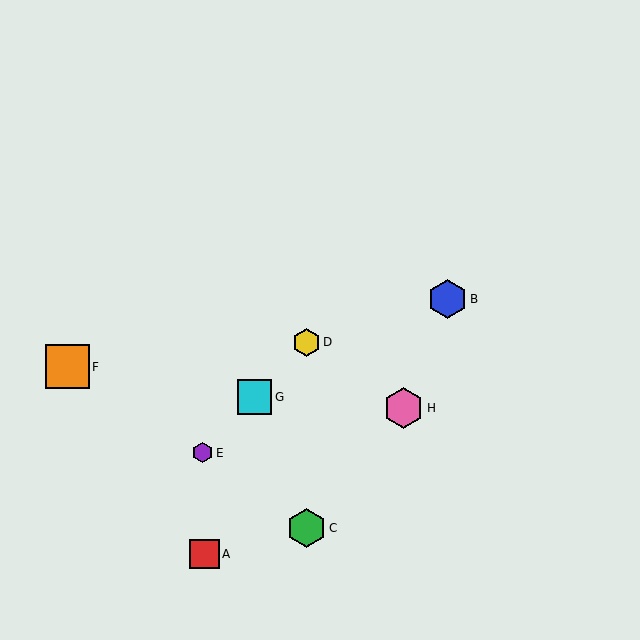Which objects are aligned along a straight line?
Objects D, E, G are aligned along a straight line.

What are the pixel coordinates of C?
Object C is at (306, 528).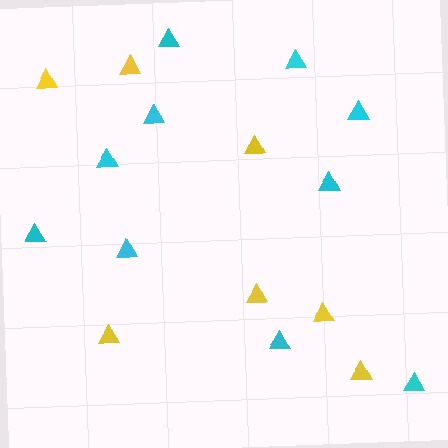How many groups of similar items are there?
There are 2 groups: one group of yellow triangles (7) and one group of cyan triangles (10).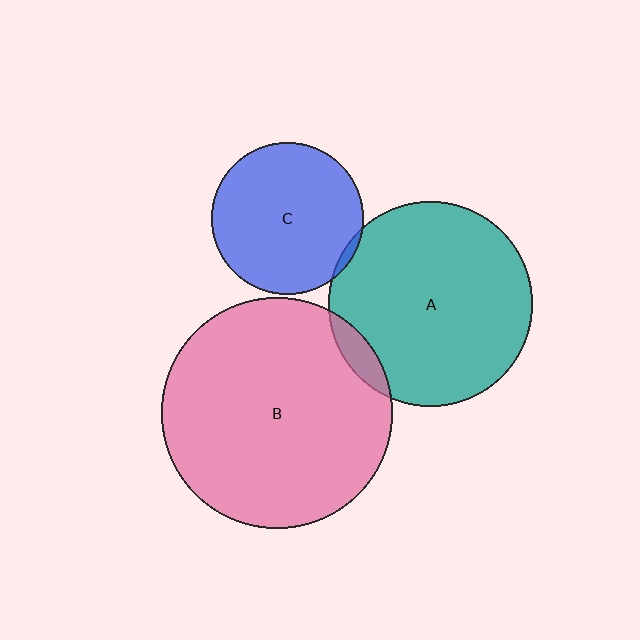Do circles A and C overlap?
Yes.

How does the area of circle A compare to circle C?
Approximately 1.8 times.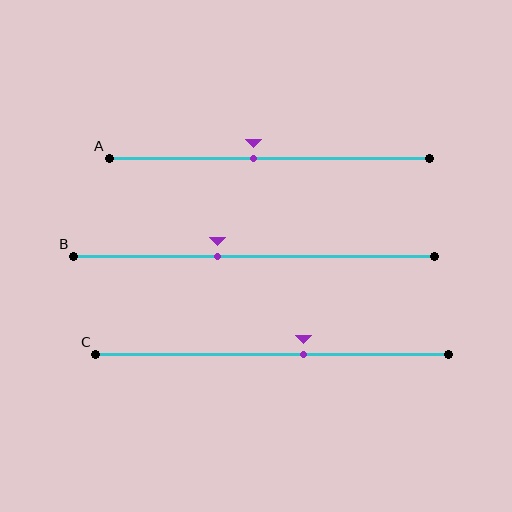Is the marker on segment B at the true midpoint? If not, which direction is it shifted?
No, the marker on segment B is shifted to the left by about 10% of the segment length.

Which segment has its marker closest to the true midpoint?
Segment A has its marker closest to the true midpoint.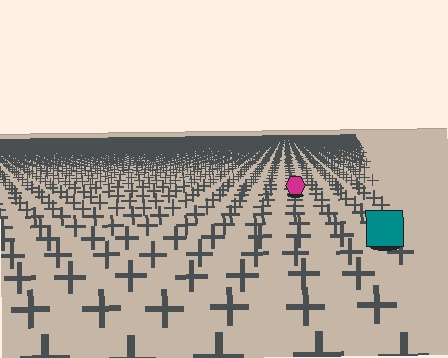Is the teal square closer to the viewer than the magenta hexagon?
Yes. The teal square is closer — you can tell from the texture gradient: the ground texture is coarser near it.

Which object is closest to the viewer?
The teal square is closest. The texture marks near it are larger and more spread out.